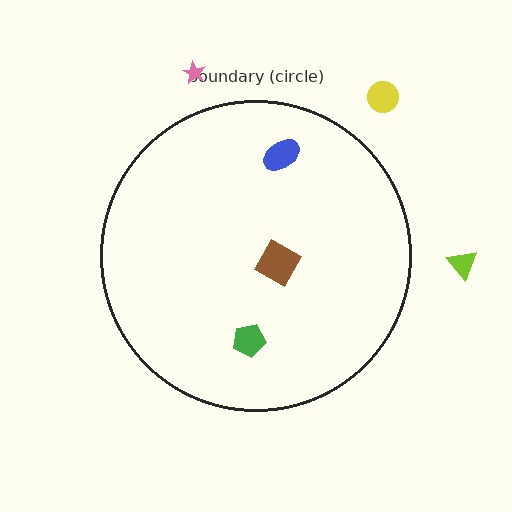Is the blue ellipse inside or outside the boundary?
Inside.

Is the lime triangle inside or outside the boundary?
Outside.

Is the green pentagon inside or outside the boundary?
Inside.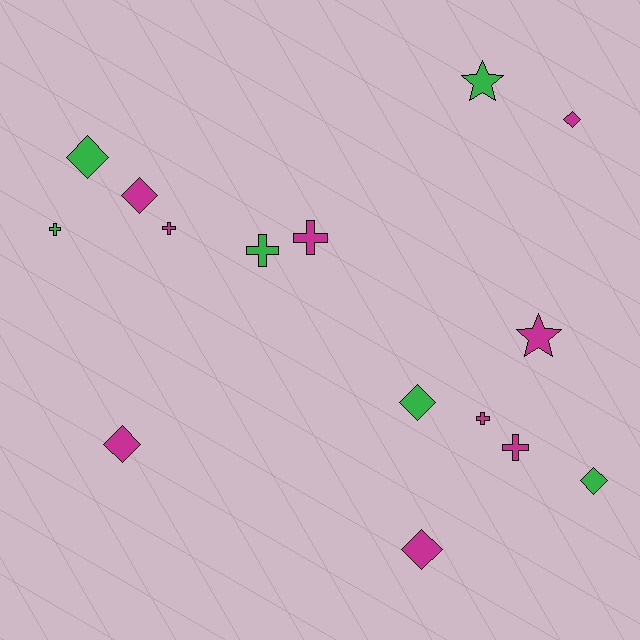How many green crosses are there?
There are 2 green crosses.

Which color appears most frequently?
Magenta, with 9 objects.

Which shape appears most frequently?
Diamond, with 7 objects.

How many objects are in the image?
There are 15 objects.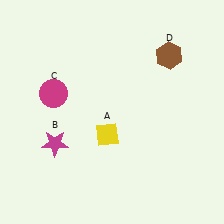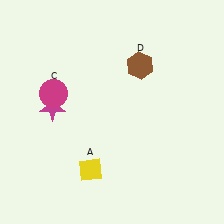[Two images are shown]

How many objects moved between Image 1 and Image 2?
3 objects moved between the two images.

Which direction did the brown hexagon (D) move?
The brown hexagon (D) moved left.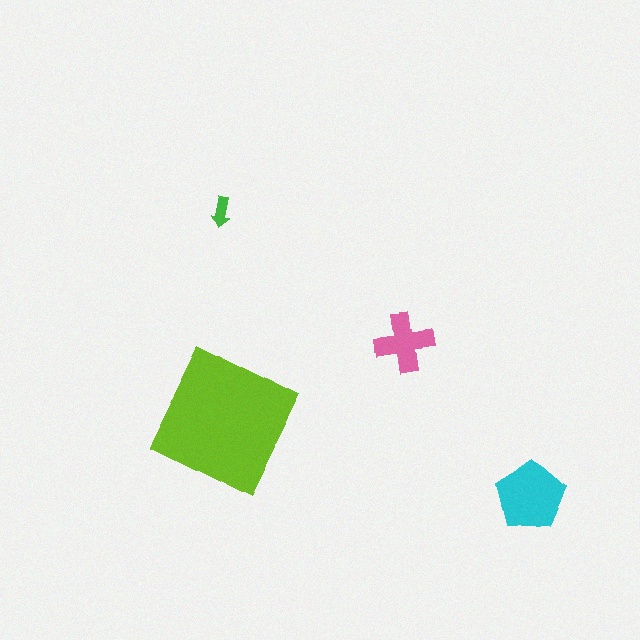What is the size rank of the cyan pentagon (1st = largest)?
2nd.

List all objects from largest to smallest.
The lime square, the cyan pentagon, the pink cross, the green arrow.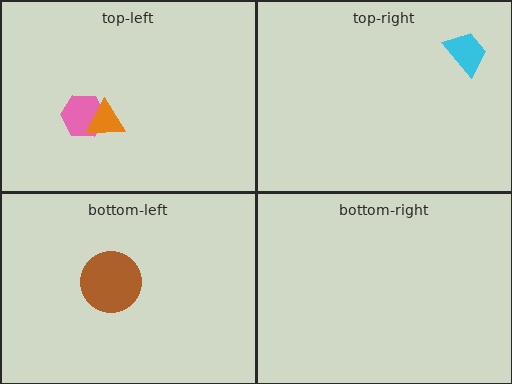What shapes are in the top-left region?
The pink hexagon, the orange triangle.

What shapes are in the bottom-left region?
The brown circle.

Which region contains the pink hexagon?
The top-left region.